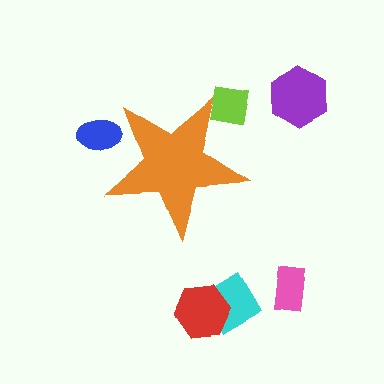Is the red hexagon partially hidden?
No, the red hexagon is fully visible.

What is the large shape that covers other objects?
An orange star.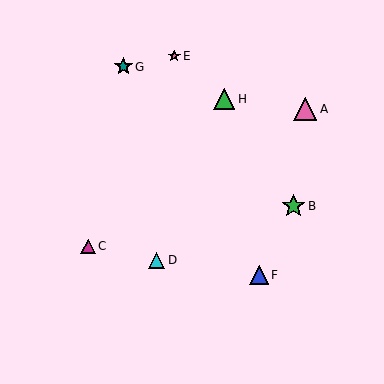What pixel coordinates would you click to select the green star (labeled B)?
Click at (293, 206) to select the green star B.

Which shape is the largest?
The green star (labeled B) is the largest.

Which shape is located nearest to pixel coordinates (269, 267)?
The blue triangle (labeled F) at (259, 275) is nearest to that location.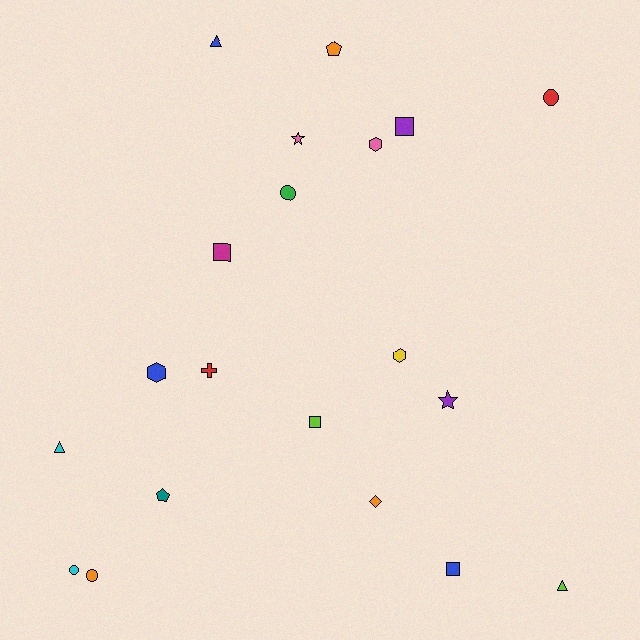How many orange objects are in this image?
There are 3 orange objects.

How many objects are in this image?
There are 20 objects.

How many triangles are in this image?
There are 3 triangles.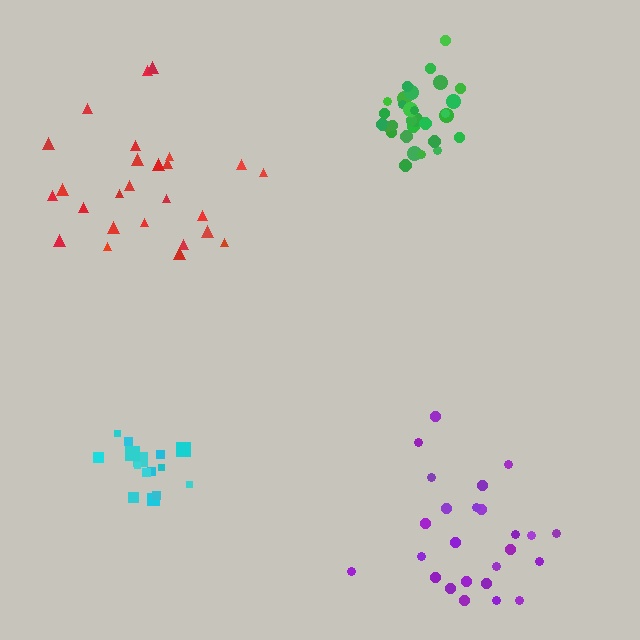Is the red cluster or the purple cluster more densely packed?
Red.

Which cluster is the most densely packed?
Green.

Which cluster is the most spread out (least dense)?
Purple.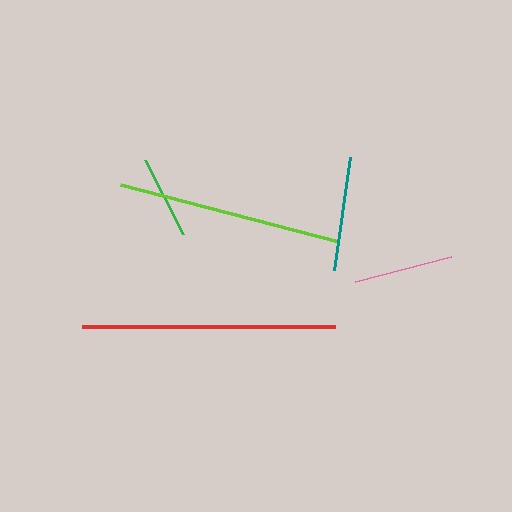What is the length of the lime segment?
The lime segment is approximately 225 pixels long.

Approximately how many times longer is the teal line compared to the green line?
The teal line is approximately 1.4 times the length of the green line.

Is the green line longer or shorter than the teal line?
The teal line is longer than the green line.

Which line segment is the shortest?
The green line is the shortest at approximately 83 pixels.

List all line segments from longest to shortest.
From longest to shortest: red, lime, teal, pink, green.